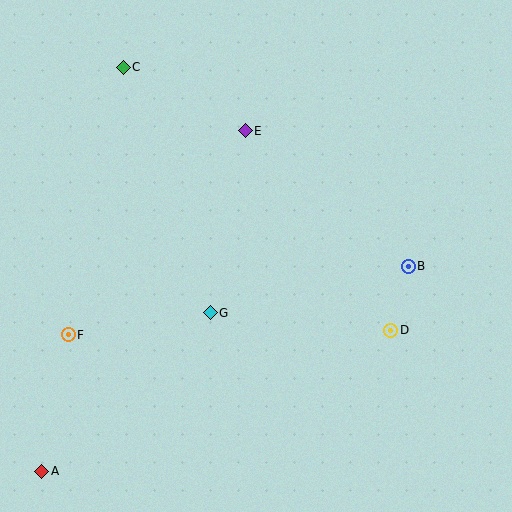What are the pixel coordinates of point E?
Point E is at (245, 131).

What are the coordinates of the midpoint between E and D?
The midpoint between E and D is at (318, 230).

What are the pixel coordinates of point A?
Point A is at (42, 471).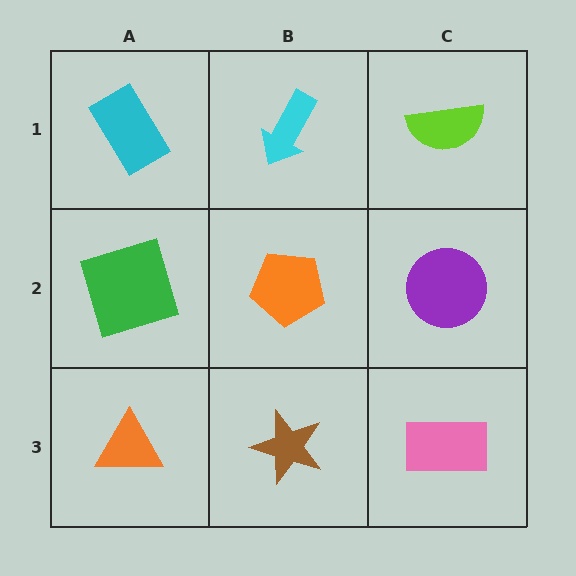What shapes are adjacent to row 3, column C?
A purple circle (row 2, column C), a brown star (row 3, column B).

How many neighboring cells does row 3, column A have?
2.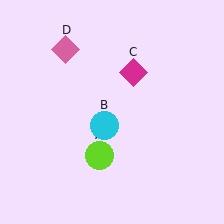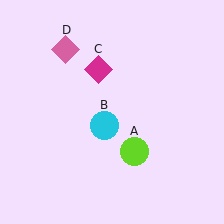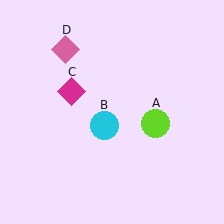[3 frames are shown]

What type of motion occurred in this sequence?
The lime circle (object A), magenta diamond (object C) rotated counterclockwise around the center of the scene.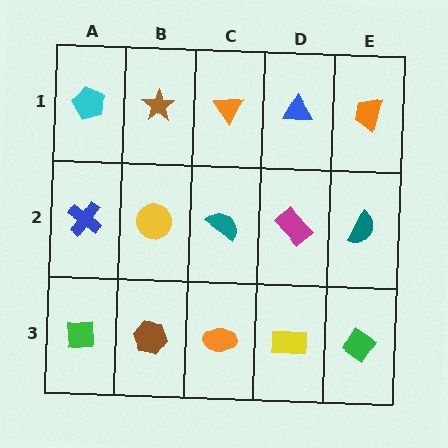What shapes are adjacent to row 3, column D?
A magenta rectangle (row 2, column D), an orange ellipse (row 3, column C), a green diamond (row 3, column E).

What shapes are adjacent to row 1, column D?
A magenta rectangle (row 2, column D), an orange triangle (row 1, column C), an orange trapezoid (row 1, column E).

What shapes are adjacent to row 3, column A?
A blue cross (row 2, column A), a brown hexagon (row 3, column B).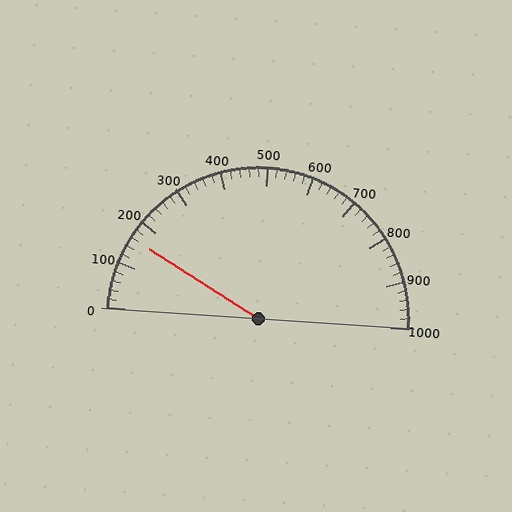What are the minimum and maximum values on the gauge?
The gauge ranges from 0 to 1000.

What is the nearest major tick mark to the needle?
The nearest major tick mark is 200.